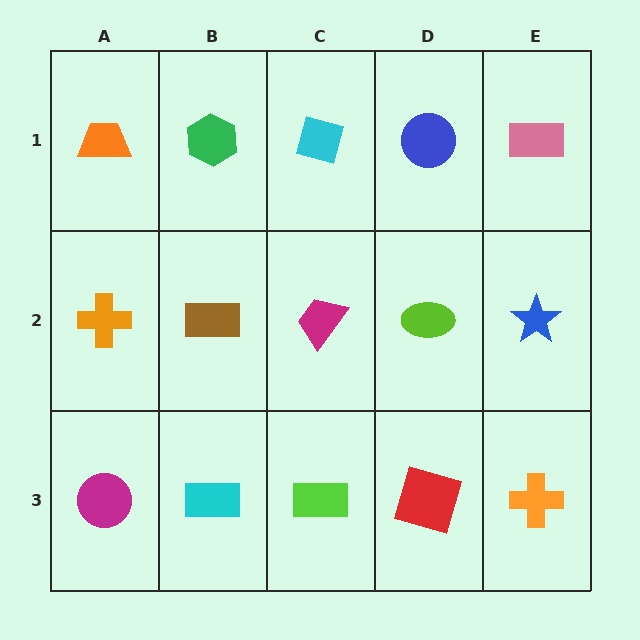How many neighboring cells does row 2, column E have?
3.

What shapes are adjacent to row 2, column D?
A blue circle (row 1, column D), a red square (row 3, column D), a magenta trapezoid (row 2, column C), a blue star (row 2, column E).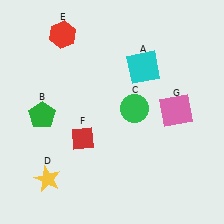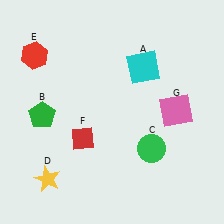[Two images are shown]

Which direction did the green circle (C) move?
The green circle (C) moved down.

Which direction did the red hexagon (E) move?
The red hexagon (E) moved left.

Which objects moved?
The objects that moved are: the green circle (C), the red hexagon (E).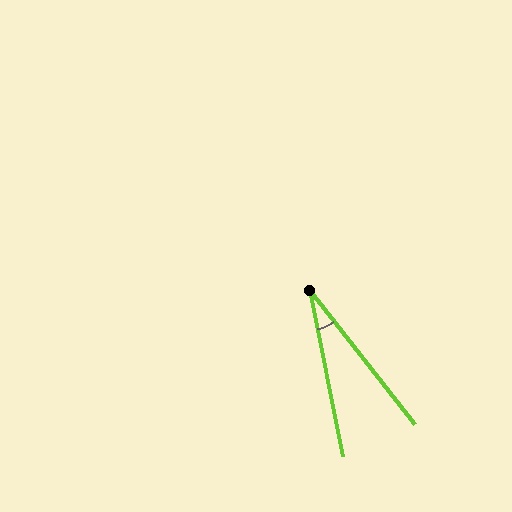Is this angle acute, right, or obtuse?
It is acute.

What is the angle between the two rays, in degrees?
Approximately 27 degrees.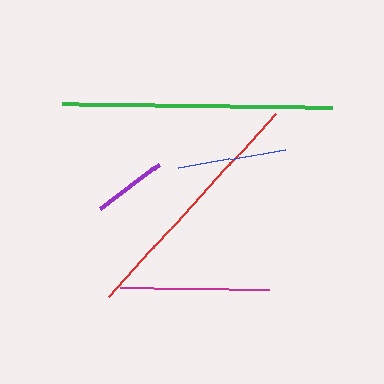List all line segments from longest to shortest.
From longest to shortest: green, red, magenta, blue, purple.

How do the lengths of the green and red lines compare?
The green and red lines are approximately the same length.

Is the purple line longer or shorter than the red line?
The red line is longer than the purple line.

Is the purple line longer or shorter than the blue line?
The blue line is longer than the purple line.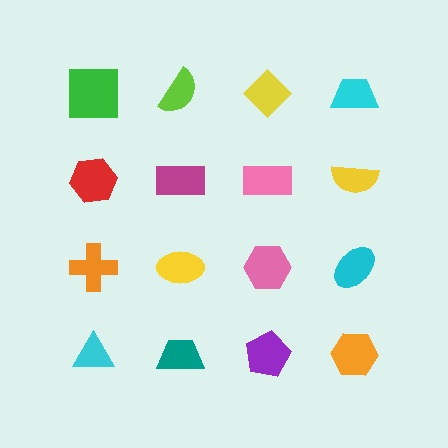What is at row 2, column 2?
A magenta rectangle.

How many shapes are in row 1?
4 shapes.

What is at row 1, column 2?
A lime semicircle.